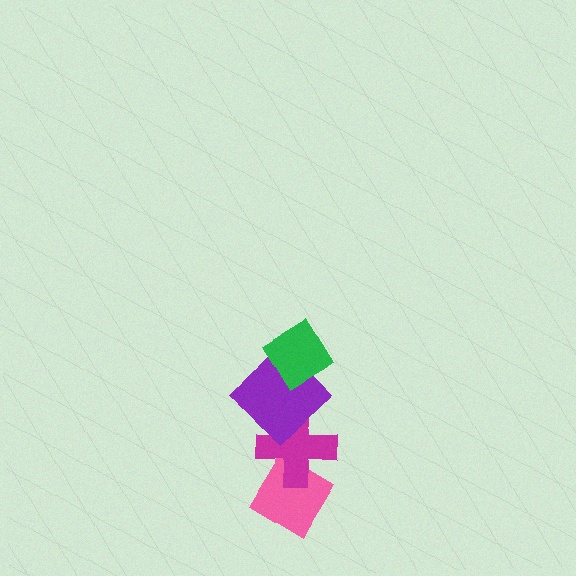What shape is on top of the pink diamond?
The magenta cross is on top of the pink diamond.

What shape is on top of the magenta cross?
The purple diamond is on top of the magenta cross.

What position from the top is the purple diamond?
The purple diamond is 2nd from the top.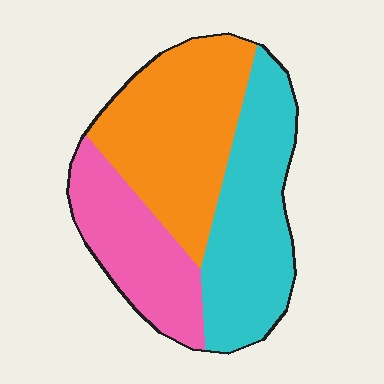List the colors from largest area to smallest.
From largest to smallest: orange, cyan, pink.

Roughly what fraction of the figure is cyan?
Cyan takes up between a quarter and a half of the figure.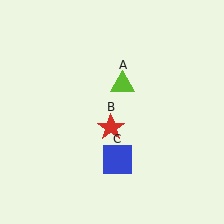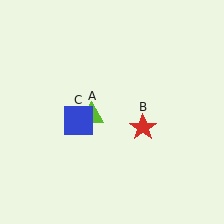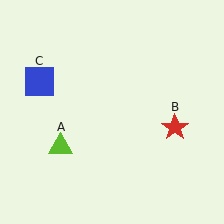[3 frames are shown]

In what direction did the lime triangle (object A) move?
The lime triangle (object A) moved down and to the left.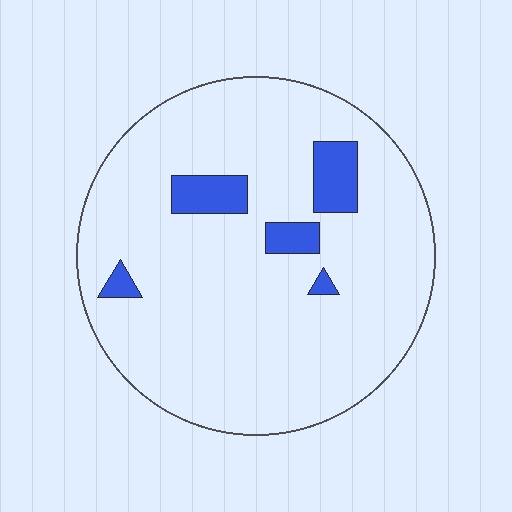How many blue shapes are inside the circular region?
5.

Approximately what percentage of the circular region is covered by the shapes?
Approximately 10%.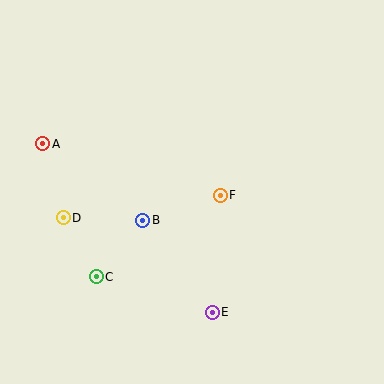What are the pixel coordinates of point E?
Point E is at (212, 312).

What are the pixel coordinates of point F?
Point F is at (220, 195).